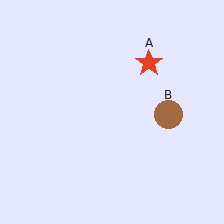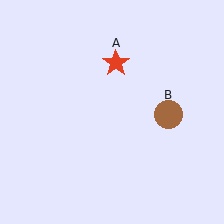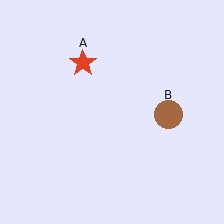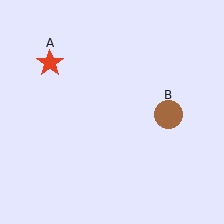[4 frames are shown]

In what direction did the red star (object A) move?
The red star (object A) moved left.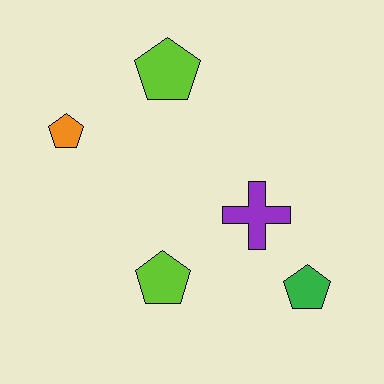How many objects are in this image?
There are 5 objects.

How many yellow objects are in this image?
There are no yellow objects.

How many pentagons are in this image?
There are 4 pentagons.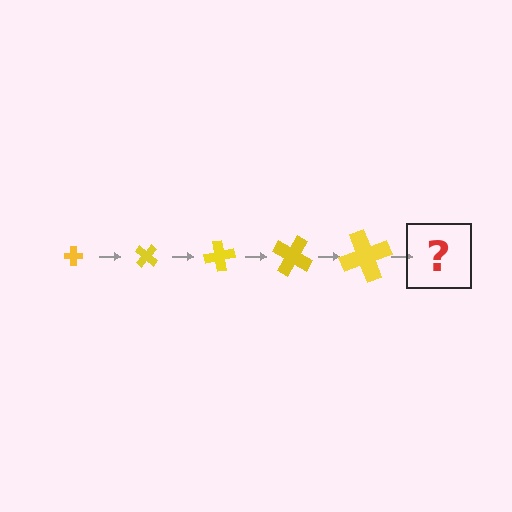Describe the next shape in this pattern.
It should be a cross, larger than the previous one and rotated 200 degrees from the start.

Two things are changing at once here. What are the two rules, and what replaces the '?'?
The two rules are that the cross grows larger each step and it rotates 40 degrees each step. The '?' should be a cross, larger than the previous one and rotated 200 degrees from the start.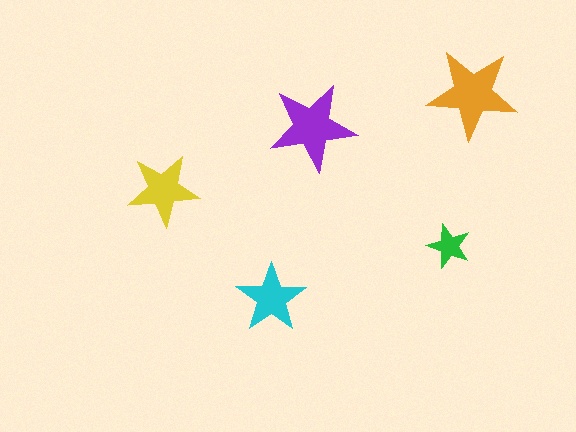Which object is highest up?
The orange star is topmost.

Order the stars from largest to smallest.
the orange one, the purple one, the yellow one, the cyan one, the green one.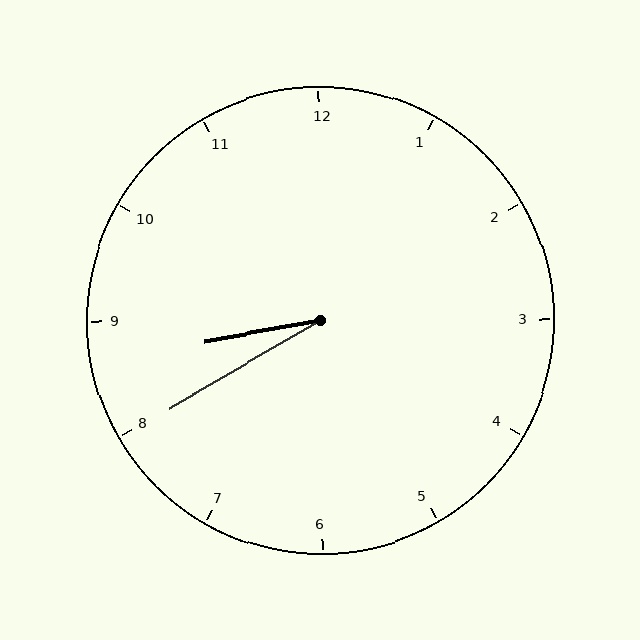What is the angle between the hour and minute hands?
Approximately 20 degrees.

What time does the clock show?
8:40.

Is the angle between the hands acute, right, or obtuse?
It is acute.